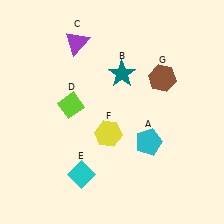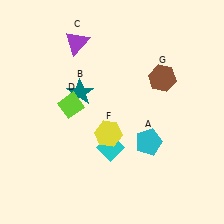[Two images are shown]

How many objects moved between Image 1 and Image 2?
2 objects moved between the two images.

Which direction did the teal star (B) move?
The teal star (B) moved left.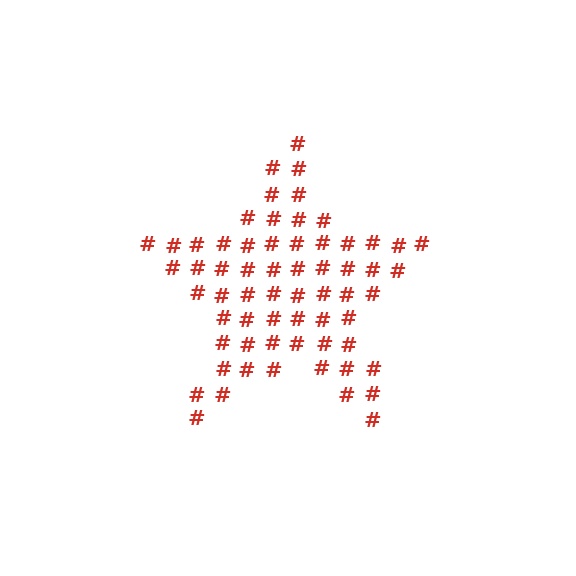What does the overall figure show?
The overall figure shows a star.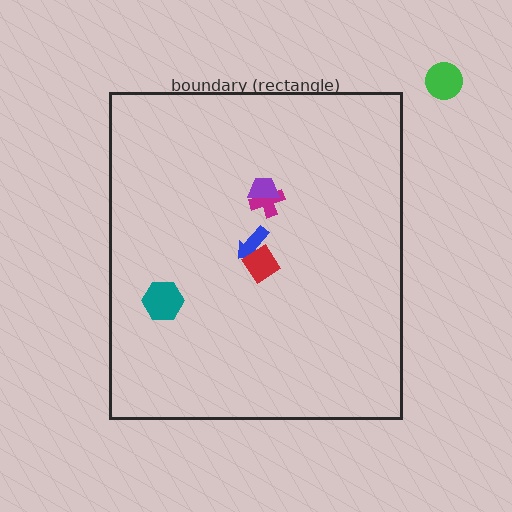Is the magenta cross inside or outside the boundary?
Inside.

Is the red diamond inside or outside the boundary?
Inside.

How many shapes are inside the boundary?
5 inside, 1 outside.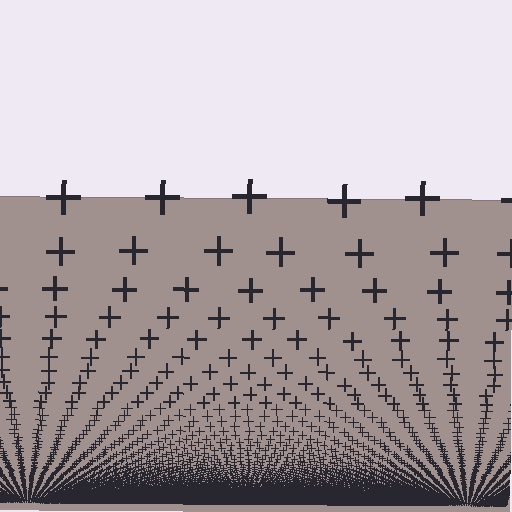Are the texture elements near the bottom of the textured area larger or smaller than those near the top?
Smaller. The gradient is inverted — elements near the bottom are smaller and denser.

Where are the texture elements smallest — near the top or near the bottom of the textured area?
Near the bottom.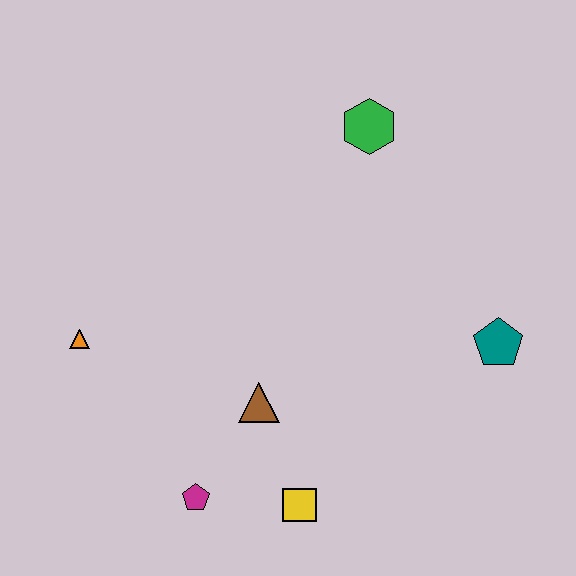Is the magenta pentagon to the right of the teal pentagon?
No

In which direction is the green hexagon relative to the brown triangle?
The green hexagon is above the brown triangle.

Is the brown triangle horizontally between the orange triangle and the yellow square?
Yes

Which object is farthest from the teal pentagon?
The orange triangle is farthest from the teal pentagon.